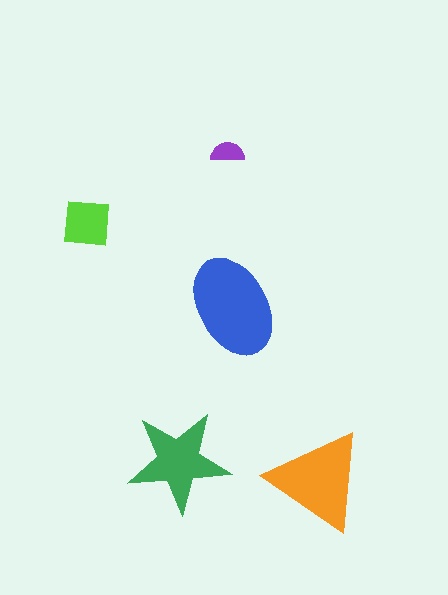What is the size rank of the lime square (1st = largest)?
4th.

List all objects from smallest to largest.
The purple semicircle, the lime square, the green star, the orange triangle, the blue ellipse.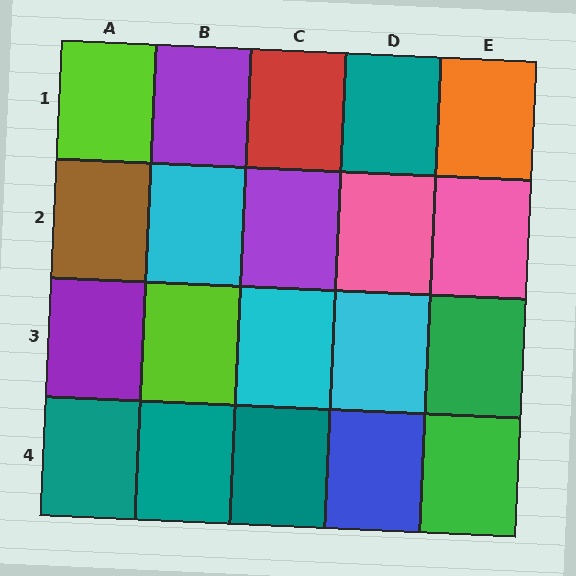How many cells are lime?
2 cells are lime.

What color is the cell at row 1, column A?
Lime.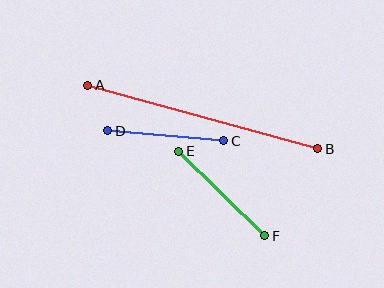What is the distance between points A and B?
The distance is approximately 238 pixels.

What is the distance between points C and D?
The distance is approximately 117 pixels.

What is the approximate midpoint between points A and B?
The midpoint is at approximately (203, 117) pixels.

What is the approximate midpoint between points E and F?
The midpoint is at approximately (222, 193) pixels.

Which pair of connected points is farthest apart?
Points A and B are farthest apart.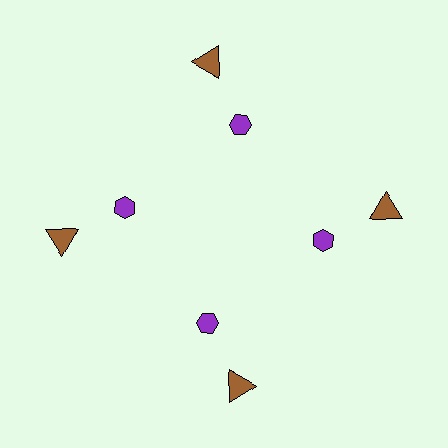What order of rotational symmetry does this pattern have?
This pattern has 4-fold rotational symmetry.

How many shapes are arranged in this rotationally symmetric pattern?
There are 8 shapes, arranged in 4 groups of 2.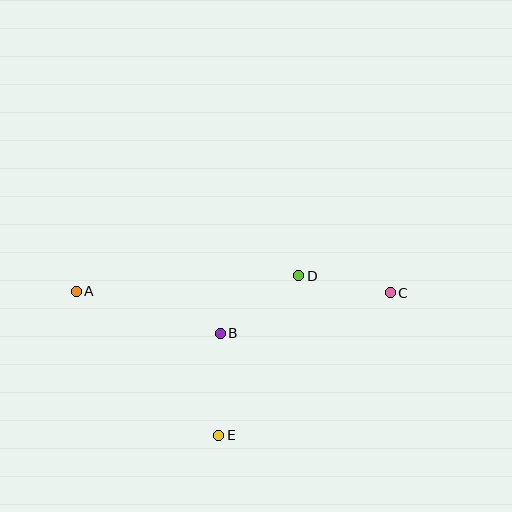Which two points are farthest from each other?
Points A and C are farthest from each other.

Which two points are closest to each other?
Points C and D are closest to each other.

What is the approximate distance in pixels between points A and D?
The distance between A and D is approximately 223 pixels.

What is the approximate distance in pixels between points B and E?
The distance between B and E is approximately 102 pixels.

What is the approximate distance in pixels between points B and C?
The distance between B and C is approximately 175 pixels.